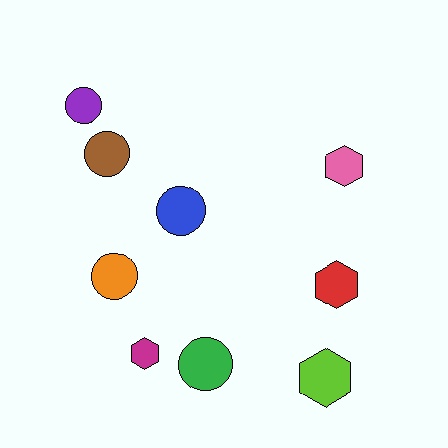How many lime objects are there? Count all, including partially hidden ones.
There is 1 lime object.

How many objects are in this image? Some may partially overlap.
There are 9 objects.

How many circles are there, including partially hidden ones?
There are 5 circles.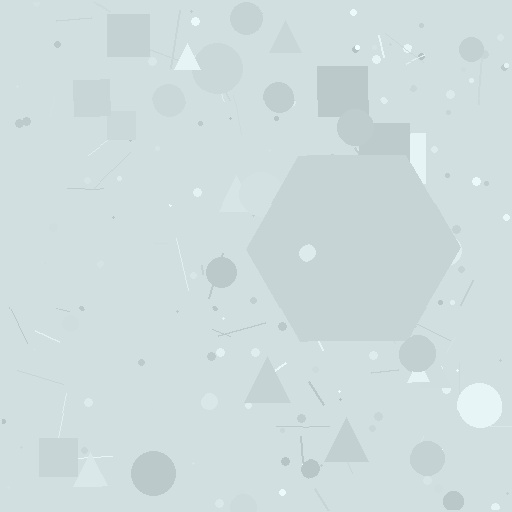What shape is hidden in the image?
A hexagon is hidden in the image.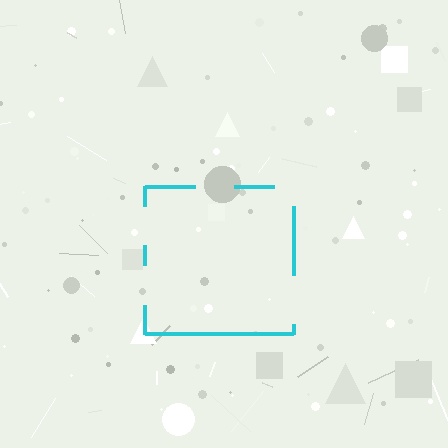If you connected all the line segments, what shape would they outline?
They would outline a square.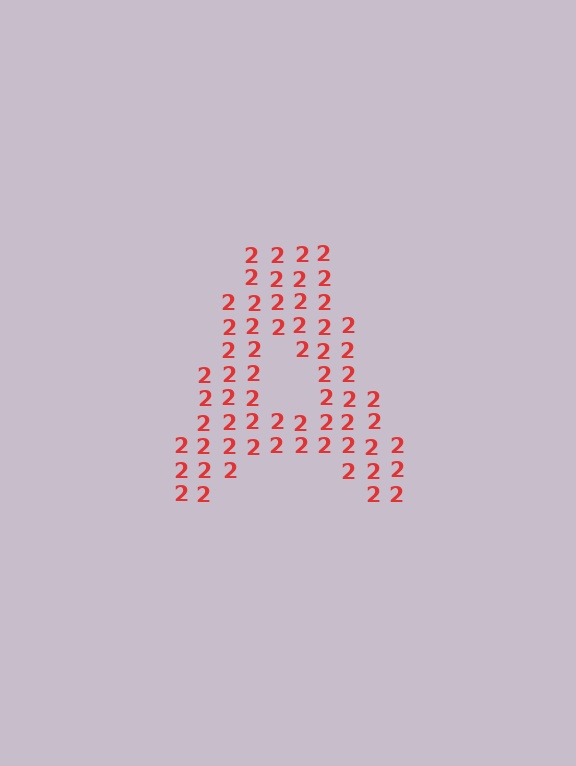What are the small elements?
The small elements are digit 2's.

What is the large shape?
The large shape is the letter A.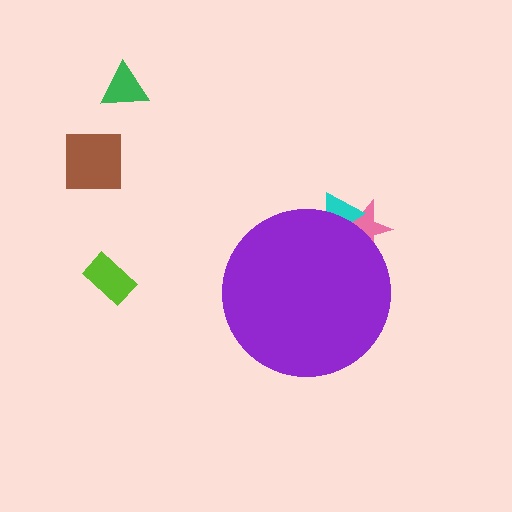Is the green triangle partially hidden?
No, the green triangle is fully visible.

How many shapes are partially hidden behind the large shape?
2 shapes are partially hidden.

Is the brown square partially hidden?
No, the brown square is fully visible.